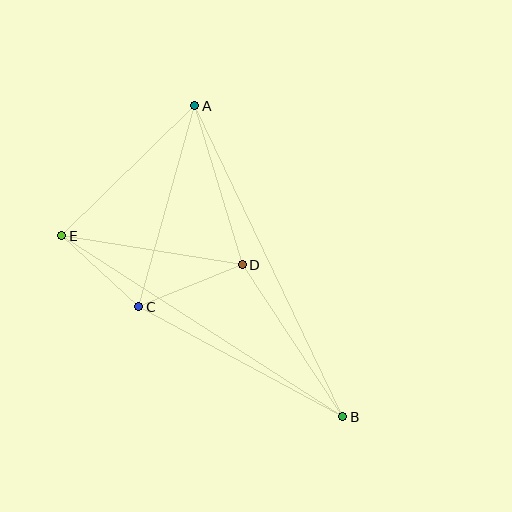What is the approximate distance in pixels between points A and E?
The distance between A and E is approximately 186 pixels.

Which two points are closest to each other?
Points C and E are closest to each other.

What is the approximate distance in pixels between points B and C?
The distance between B and C is approximately 232 pixels.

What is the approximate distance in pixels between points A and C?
The distance between A and C is approximately 208 pixels.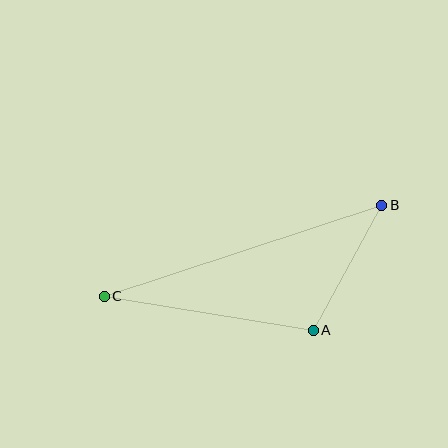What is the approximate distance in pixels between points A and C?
The distance between A and C is approximately 212 pixels.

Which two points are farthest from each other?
Points B and C are farthest from each other.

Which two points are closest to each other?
Points A and B are closest to each other.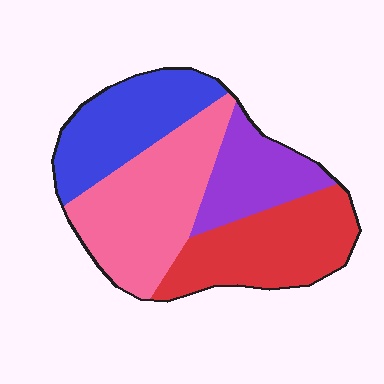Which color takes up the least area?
Purple, at roughly 15%.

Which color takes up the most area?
Pink, at roughly 35%.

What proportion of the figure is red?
Red takes up about one quarter (1/4) of the figure.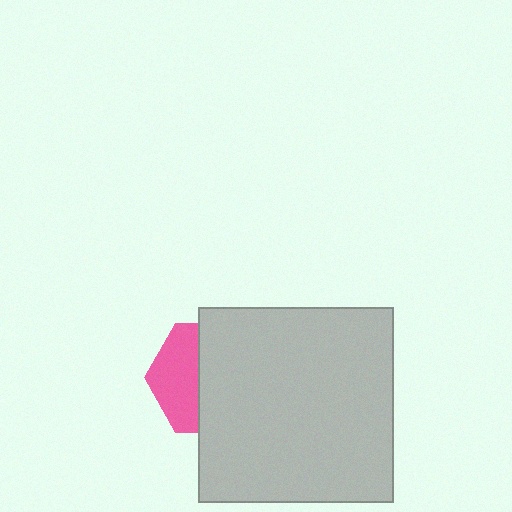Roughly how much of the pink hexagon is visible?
A small part of it is visible (roughly 40%).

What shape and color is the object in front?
The object in front is a light gray square.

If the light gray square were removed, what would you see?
You would see the complete pink hexagon.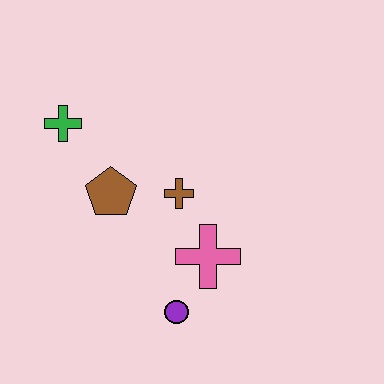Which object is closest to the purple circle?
The pink cross is closest to the purple circle.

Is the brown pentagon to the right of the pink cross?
No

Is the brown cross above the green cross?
No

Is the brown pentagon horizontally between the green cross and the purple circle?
Yes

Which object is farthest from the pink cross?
The green cross is farthest from the pink cross.